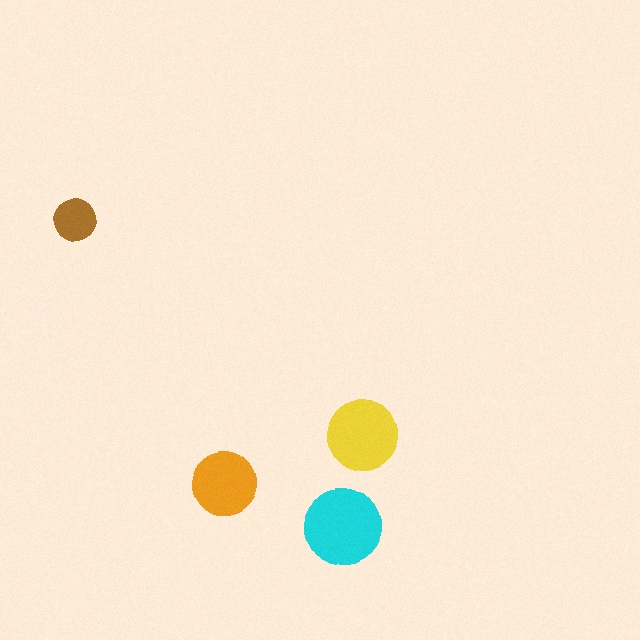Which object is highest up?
The brown circle is topmost.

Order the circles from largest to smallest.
the cyan one, the yellow one, the orange one, the brown one.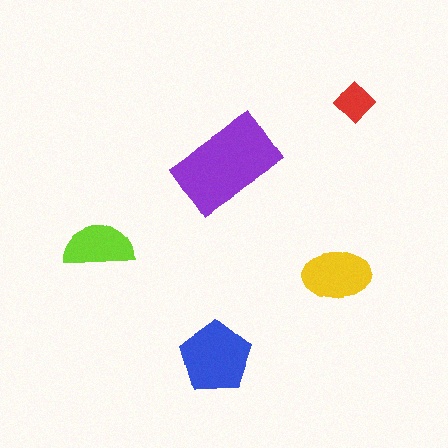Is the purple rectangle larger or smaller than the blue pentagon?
Larger.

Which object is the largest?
The purple rectangle.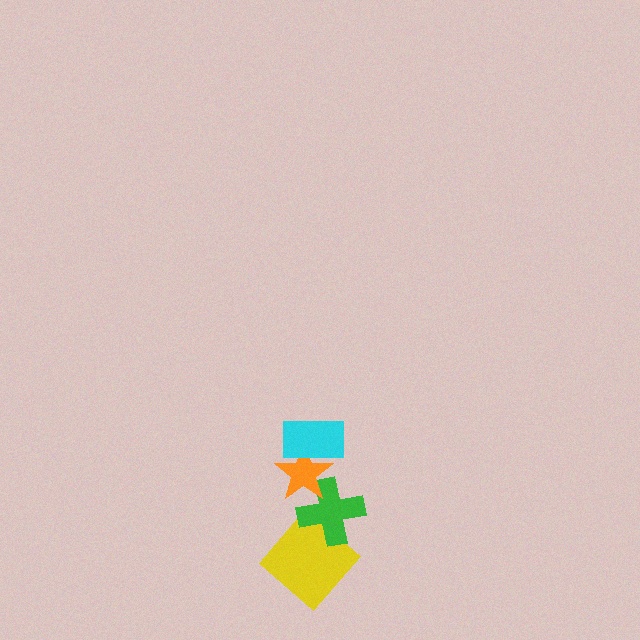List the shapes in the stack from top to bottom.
From top to bottom: the cyan rectangle, the orange star, the green cross, the yellow diamond.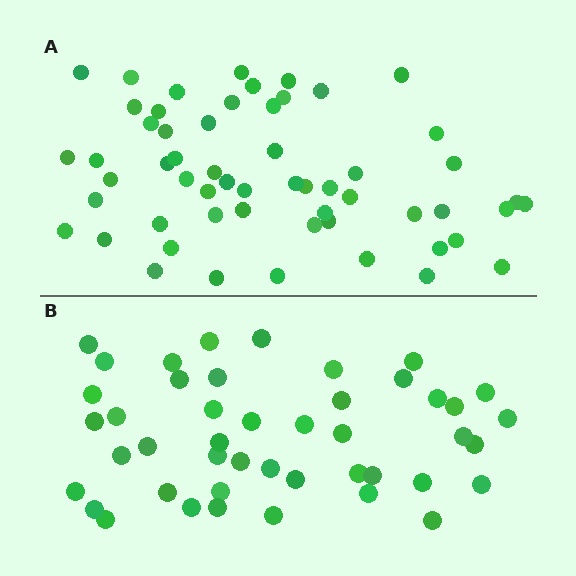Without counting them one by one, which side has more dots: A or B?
Region A (the top region) has more dots.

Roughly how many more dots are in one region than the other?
Region A has roughly 12 or so more dots than region B.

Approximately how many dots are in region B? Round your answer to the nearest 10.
About 40 dots. (The exact count is 45, which rounds to 40.)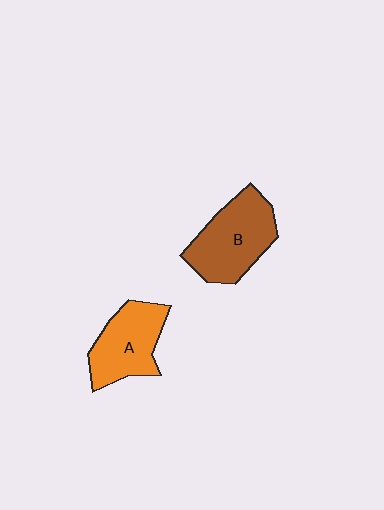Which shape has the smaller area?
Shape A (orange).